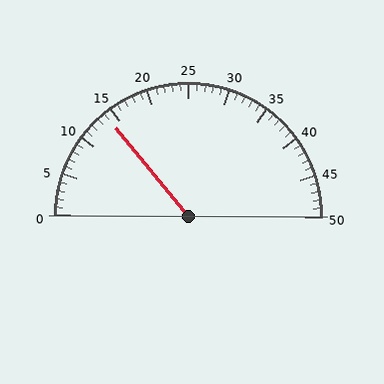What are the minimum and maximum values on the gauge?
The gauge ranges from 0 to 50.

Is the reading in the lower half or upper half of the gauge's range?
The reading is in the lower half of the range (0 to 50).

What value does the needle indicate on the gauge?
The needle indicates approximately 14.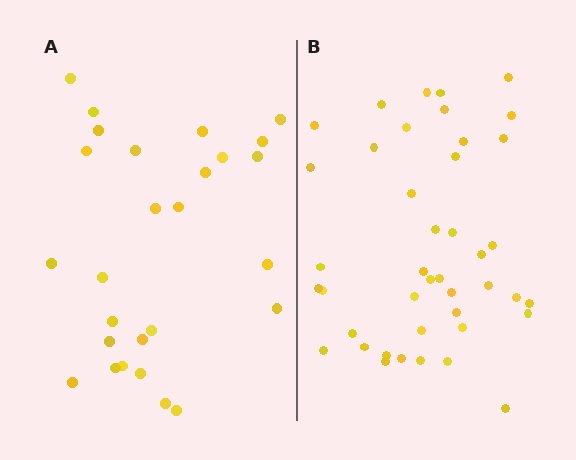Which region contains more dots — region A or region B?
Region B (the right region) has more dots.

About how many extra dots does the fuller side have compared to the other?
Region B has approximately 15 more dots than region A.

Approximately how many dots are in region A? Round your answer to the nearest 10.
About 30 dots. (The exact count is 27, which rounds to 30.)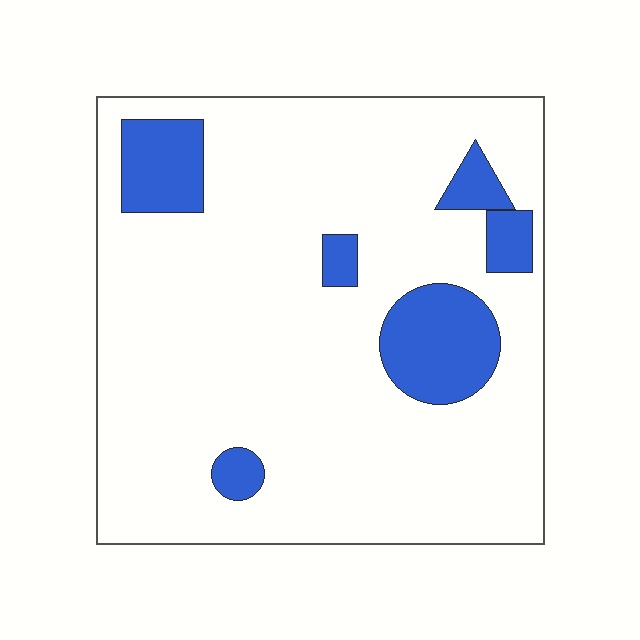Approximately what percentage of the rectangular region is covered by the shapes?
Approximately 15%.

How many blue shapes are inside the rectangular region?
6.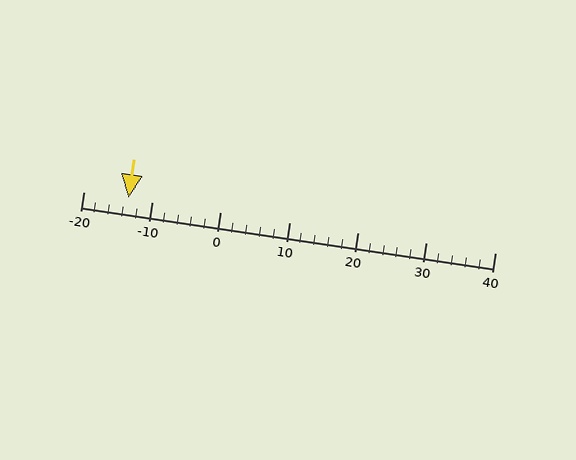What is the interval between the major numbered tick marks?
The major tick marks are spaced 10 units apart.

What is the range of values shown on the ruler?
The ruler shows values from -20 to 40.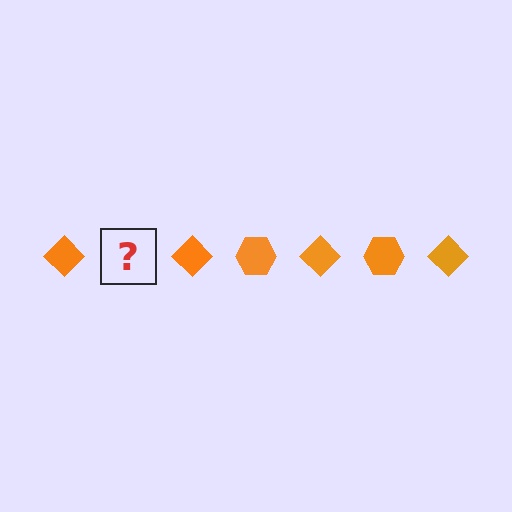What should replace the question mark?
The question mark should be replaced with an orange hexagon.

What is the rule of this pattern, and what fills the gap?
The rule is that the pattern cycles through diamond, hexagon shapes in orange. The gap should be filled with an orange hexagon.